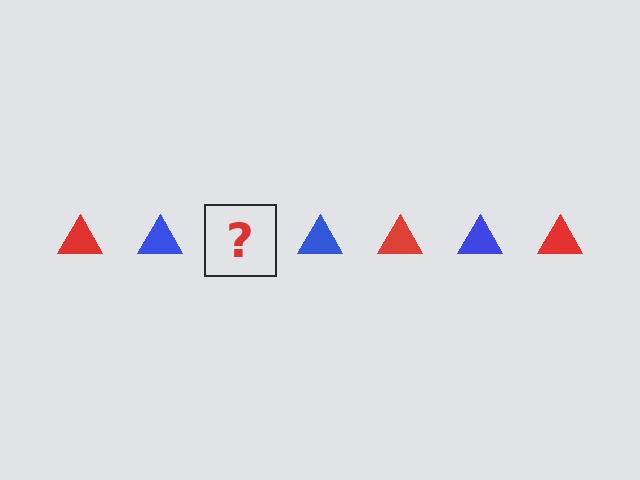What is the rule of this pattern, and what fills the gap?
The rule is that the pattern cycles through red, blue triangles. The gap should be filled with a red triangle.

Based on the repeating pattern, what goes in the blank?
The blank should be a red triangle.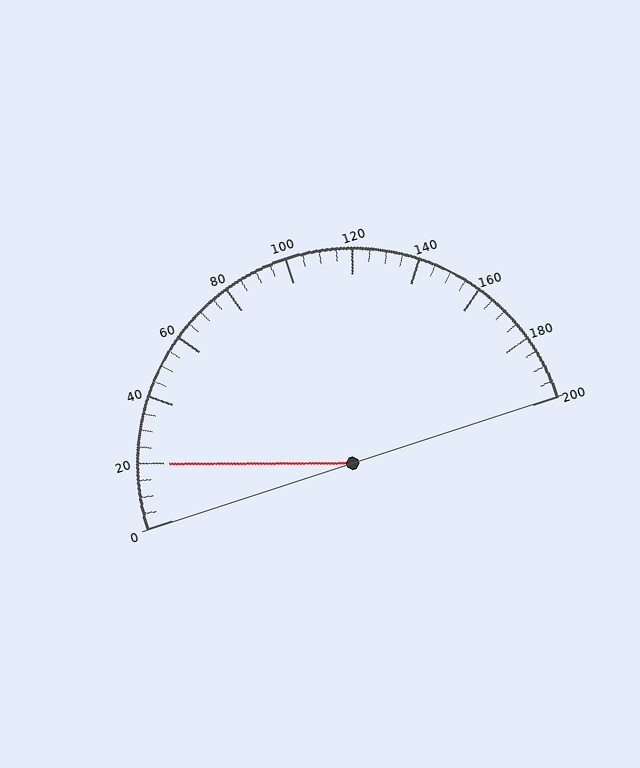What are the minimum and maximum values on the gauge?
The gauge ranges from 0 to 200.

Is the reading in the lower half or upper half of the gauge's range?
The reading is in the lower half of the range (0 to 200).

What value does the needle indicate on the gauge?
The needle indicates approximately 20.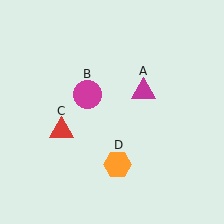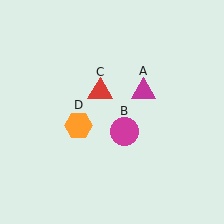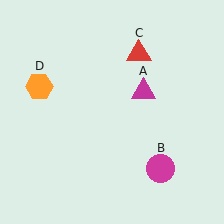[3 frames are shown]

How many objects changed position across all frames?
3 objects changed position: magenta circle (object B), red triangle (object C), orange hexagon (object D).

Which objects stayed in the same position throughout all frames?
Magenta triangle (object A) remained stationary.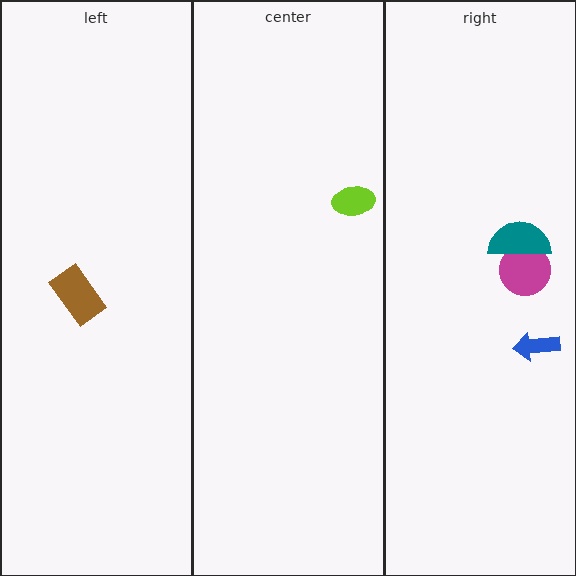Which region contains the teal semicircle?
The right region.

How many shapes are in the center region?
1.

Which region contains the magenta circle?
The right region.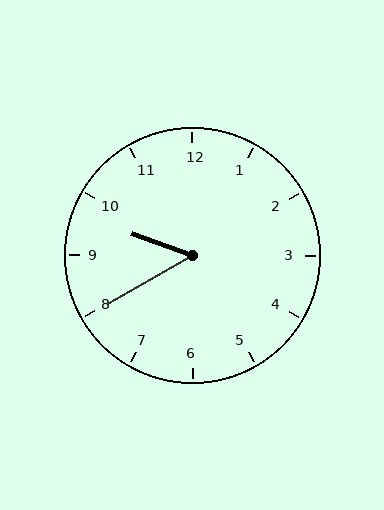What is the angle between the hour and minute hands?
Approximately 50 degrees.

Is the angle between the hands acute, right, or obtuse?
It is acute.